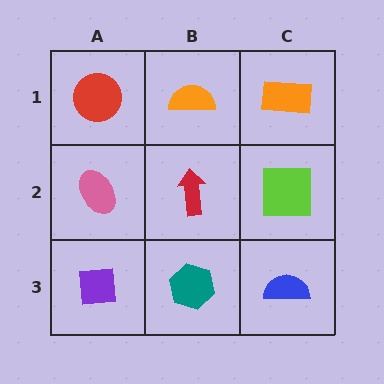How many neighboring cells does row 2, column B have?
4.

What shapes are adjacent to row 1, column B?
A red arrow (row 2, column B), a red circle (row 1, column A), an orange rectangle (row 1, column C).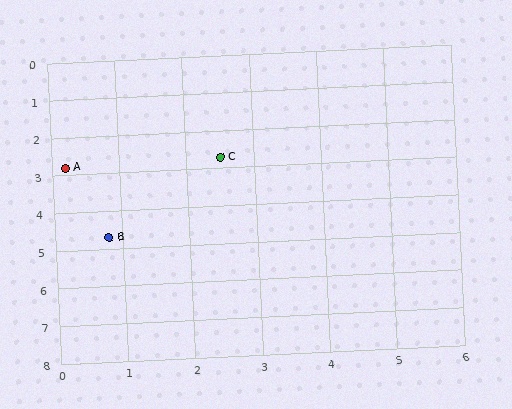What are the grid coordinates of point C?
Point C is at approximately (2.5, 2.7).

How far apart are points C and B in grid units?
Points C and B are about 2.6 grid units apart.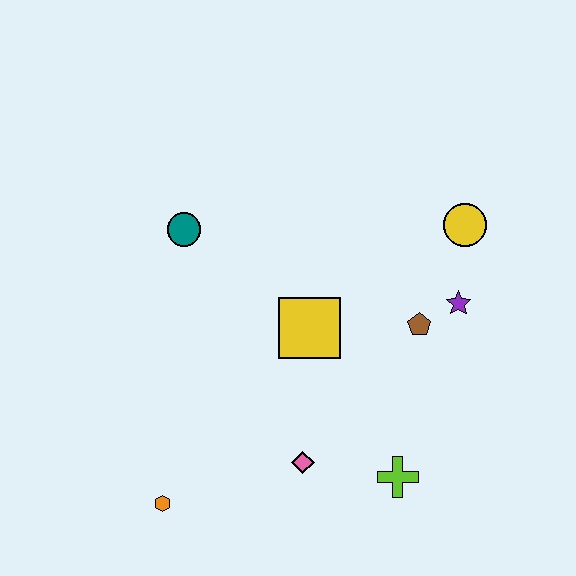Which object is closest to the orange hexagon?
The pink diamond is closest to the orange hexagon.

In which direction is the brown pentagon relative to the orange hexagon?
The brown pentagon is to the right of the orange hexagon.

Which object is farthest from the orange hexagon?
The yellow circle is farthest from the orange hexagon.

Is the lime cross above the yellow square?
No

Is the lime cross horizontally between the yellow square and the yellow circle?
Yes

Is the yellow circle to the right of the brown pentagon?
Yes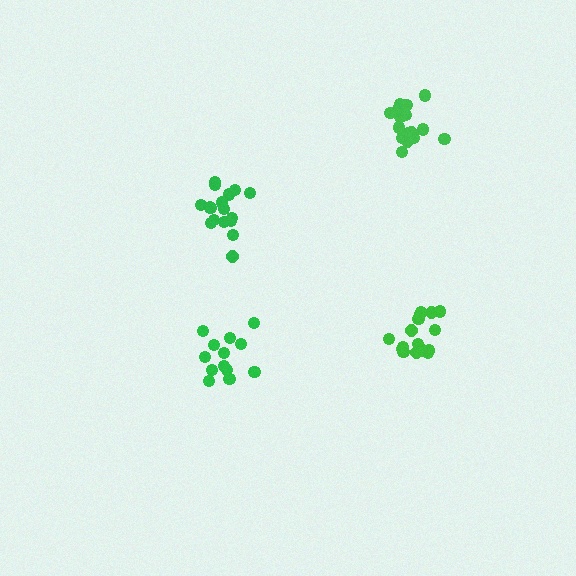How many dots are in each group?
Group 1: 17 dots, Group 2: 18 dots, Group 3: 13 dots, Group 4: 16 dots (64 total).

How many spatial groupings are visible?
There are 4 spatial groupings.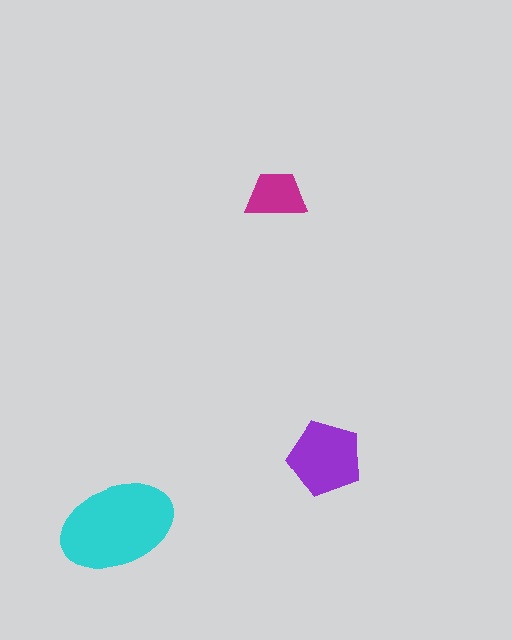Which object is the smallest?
The magenta trapezoid.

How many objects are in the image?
There are 3 objects in the image.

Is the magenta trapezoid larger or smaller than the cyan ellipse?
Smaller.